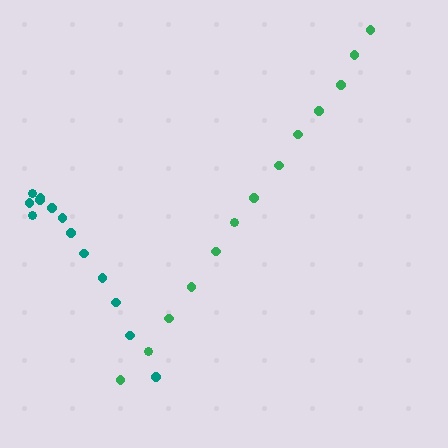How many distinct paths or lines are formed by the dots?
There are 2 distinct paths.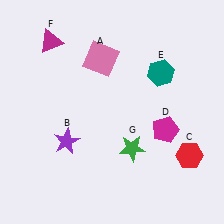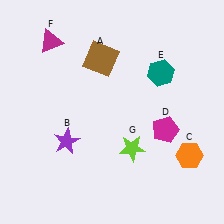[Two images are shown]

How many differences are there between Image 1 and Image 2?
There are 3 differences between the two images.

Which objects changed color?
A changed from pink to brown. C changed from red to orange. G changed from green to lime.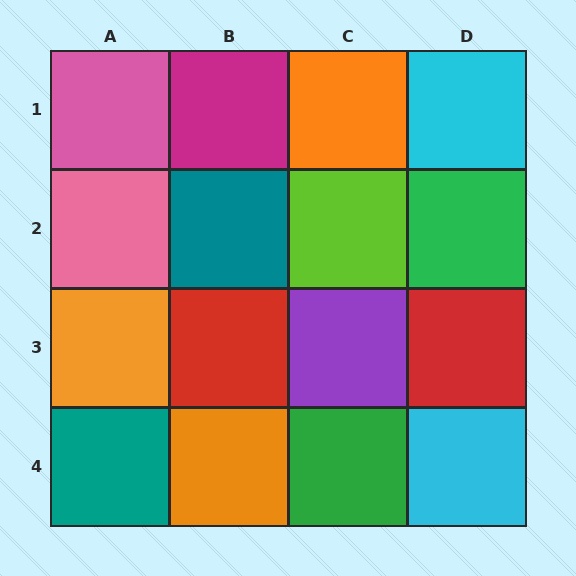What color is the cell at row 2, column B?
Teal.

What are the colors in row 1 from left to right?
Pink, magenta, orange, cyan.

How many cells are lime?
1 cell is lime.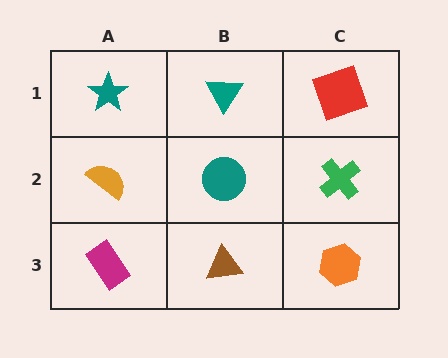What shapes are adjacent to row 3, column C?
A green cross (row 2, column C), a brown triangle (row 3, column B).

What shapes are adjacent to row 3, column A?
An orange semicircle (row 2, column A), a brown triangle (row 3, column B).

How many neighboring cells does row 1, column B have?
3.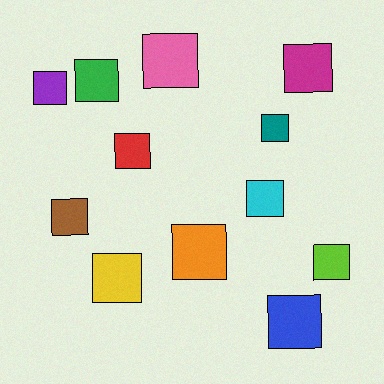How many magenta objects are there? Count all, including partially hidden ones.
There is 1 magenta object.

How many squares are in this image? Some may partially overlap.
There are 12 squares.